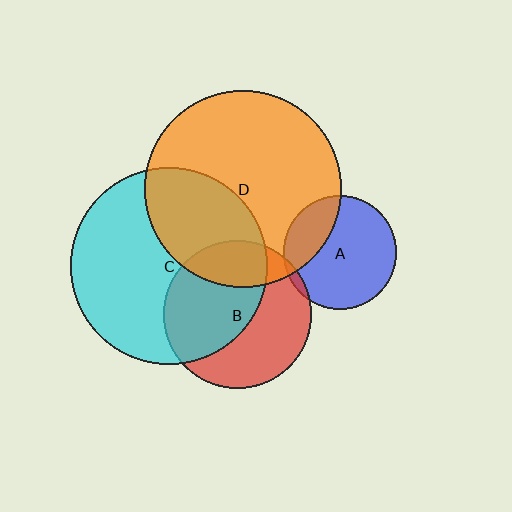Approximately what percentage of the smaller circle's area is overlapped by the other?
Approximately 25%.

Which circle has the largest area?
Circle D (orange).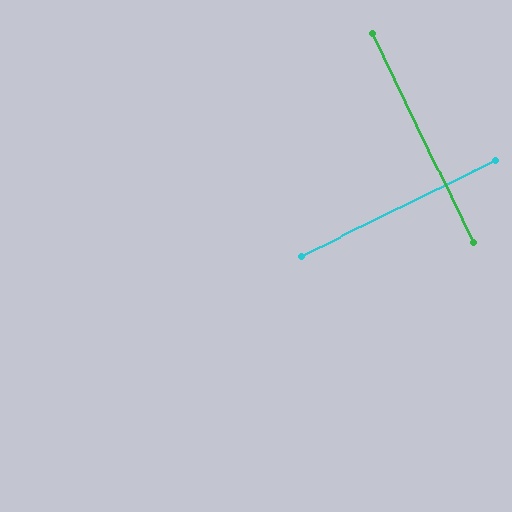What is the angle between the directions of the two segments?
Approximately 90 degrees.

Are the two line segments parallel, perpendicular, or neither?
Perpendicular — they meet at approximately 90°.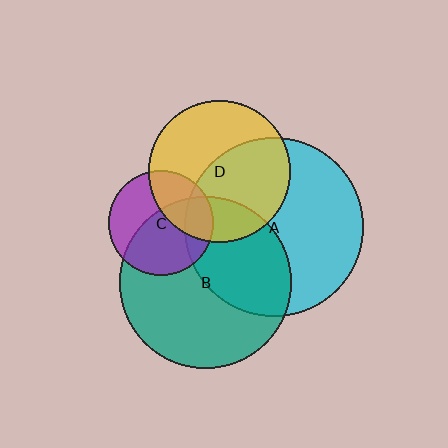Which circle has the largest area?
Circle A (cyan).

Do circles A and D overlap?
Yes.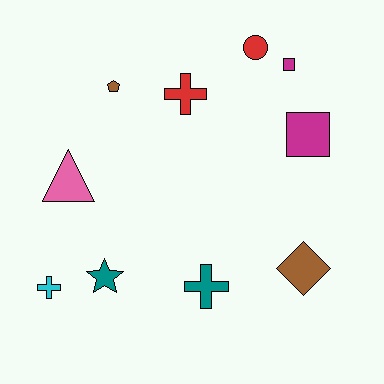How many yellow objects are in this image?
There are no yellow objects.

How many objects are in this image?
There are 10 objects.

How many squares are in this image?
There are 2 squares.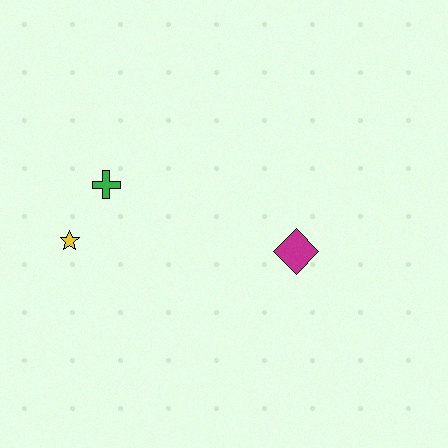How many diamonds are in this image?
There is 1 diamond.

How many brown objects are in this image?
There are no brown objects.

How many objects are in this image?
There are 3 objects.